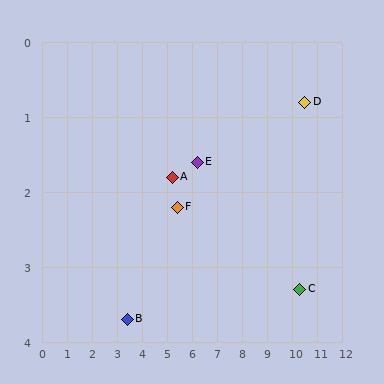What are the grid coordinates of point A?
Point A is at approximately (5.2, 1.8).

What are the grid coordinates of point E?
Point E is at approximately (6.2, 1.6).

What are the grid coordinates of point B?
Point B is at approximately (3.4, 3.7).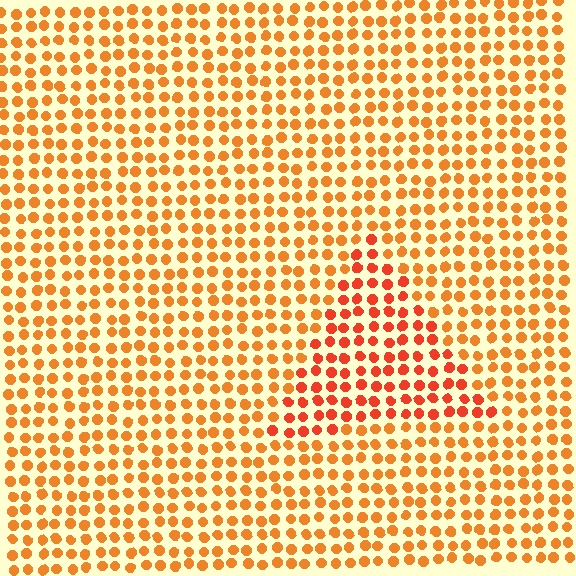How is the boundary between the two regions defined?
The boundary is defined purely by a slight shift in hue (about 22 degrees). Spacing, size, and orientation are identical on both sides.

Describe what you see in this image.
The image is filled with small orange elements in a uniform arrangement. A triangle-shaped region is visible where the elements are tinted to a slightly different hue, forming a subtle color boundary.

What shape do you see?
I see a triangle.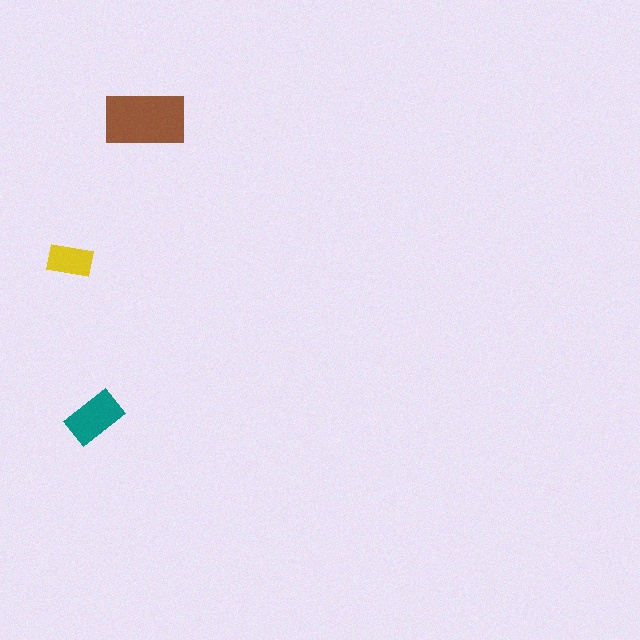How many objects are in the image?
There are 3 objects in the image.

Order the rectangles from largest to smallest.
the brown one, the teal one, the yellow one.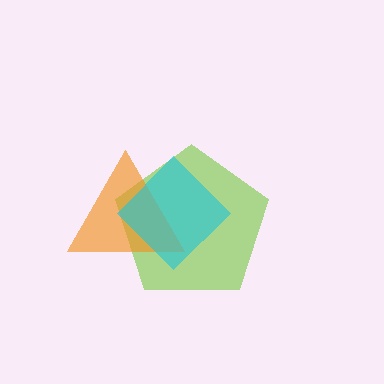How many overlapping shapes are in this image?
There are 3 overlapping shapes in the image.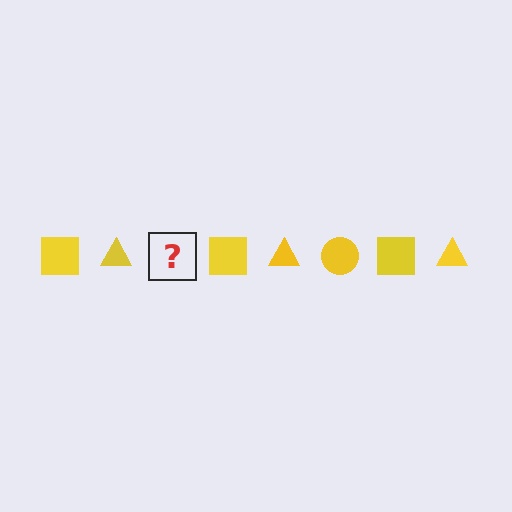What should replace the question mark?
The question mark should be replaced with a yellow circle.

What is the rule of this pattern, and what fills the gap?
The rule is that the pattern cycles through square, triangle, circle shapes in yellow. The gap should be filled with a yellow circle.